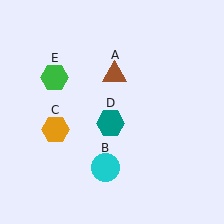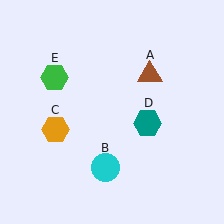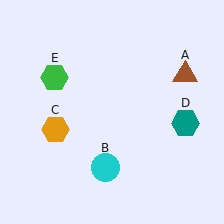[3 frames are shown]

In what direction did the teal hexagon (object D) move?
The teal hexagon (object D) moved right.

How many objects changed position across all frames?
2 objects changed position: brown triangle (object A), teal hexagon (object D).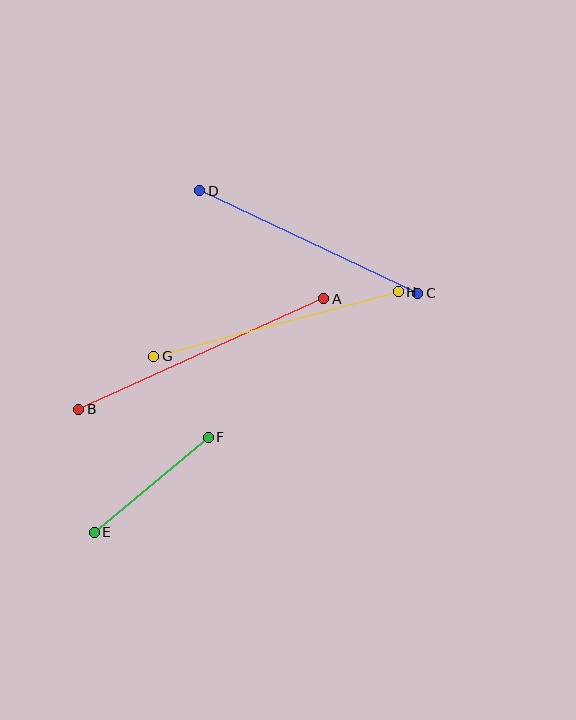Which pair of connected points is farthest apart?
Points A and B are farthest apart.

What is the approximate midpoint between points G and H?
The midpoint is at approximately (276, 324) pixels.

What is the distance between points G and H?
The distance is approximately 253 pixels.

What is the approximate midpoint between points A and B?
The midpoint is at approximately (201, 354) pixels.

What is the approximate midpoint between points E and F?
The midpoint is at approximately (151, 485) pixels.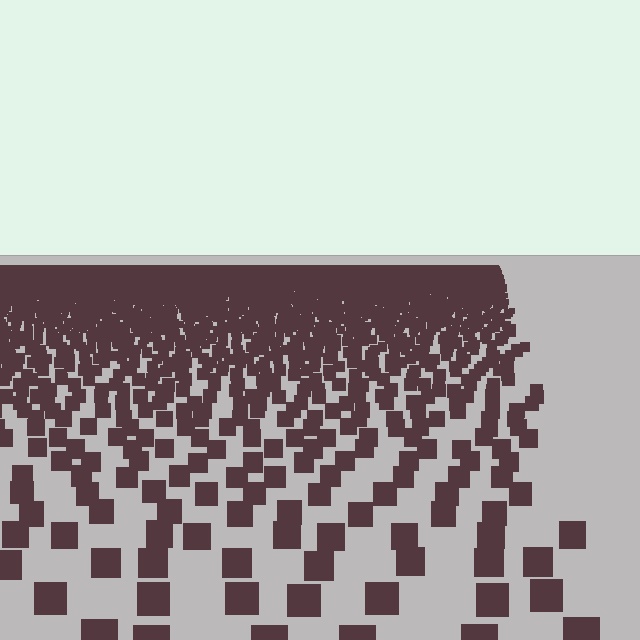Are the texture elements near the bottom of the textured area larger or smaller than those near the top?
Larger. Near the bottom, elements are closer to the viewer and appear at a bigger on-screen size.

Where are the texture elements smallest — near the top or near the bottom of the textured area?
Near the top.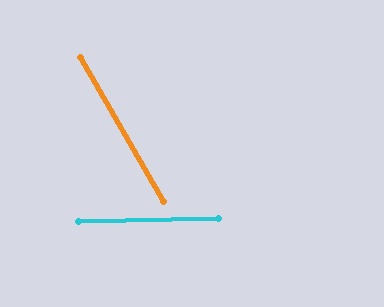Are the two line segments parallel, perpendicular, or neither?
Neither parallel nor perpendicular — they differ by about 61°.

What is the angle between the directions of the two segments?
Approximately 61 degrees.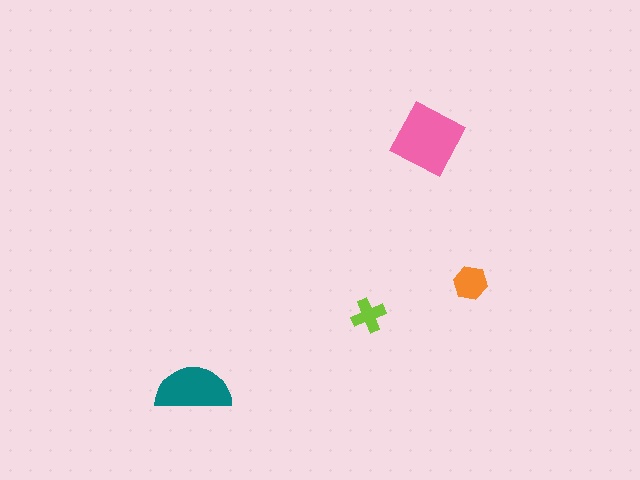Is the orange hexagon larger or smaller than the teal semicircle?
Smaller.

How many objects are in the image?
There are 4 objects in the image.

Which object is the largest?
The pink diamond.